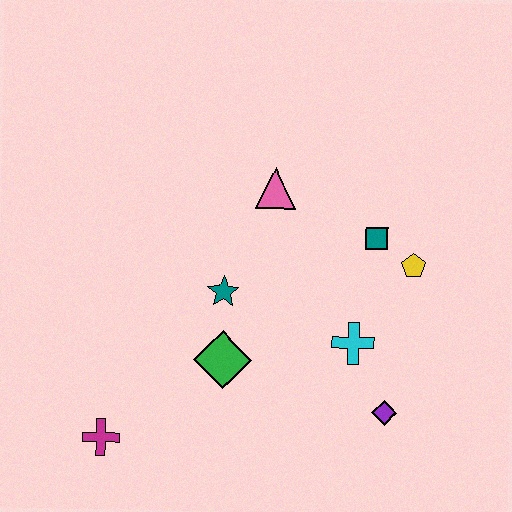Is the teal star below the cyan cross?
No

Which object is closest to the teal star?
The green diamond is closest to the teal star.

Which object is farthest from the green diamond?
The yellow pentagon is farthest from the green diamond.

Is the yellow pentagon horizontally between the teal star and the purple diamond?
No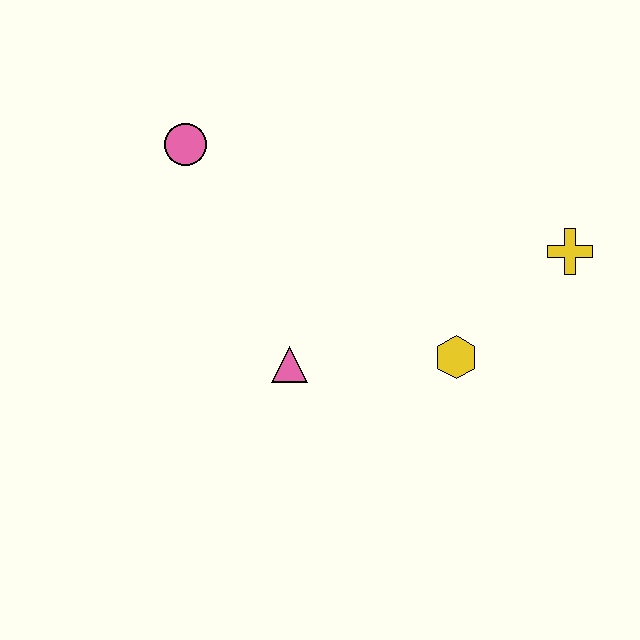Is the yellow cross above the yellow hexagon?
Yes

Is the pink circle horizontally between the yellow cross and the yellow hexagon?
No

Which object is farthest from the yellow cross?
The pink circle is farthest from the yellow cross.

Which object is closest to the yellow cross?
The yellow hexagon is closest to the yellow cross.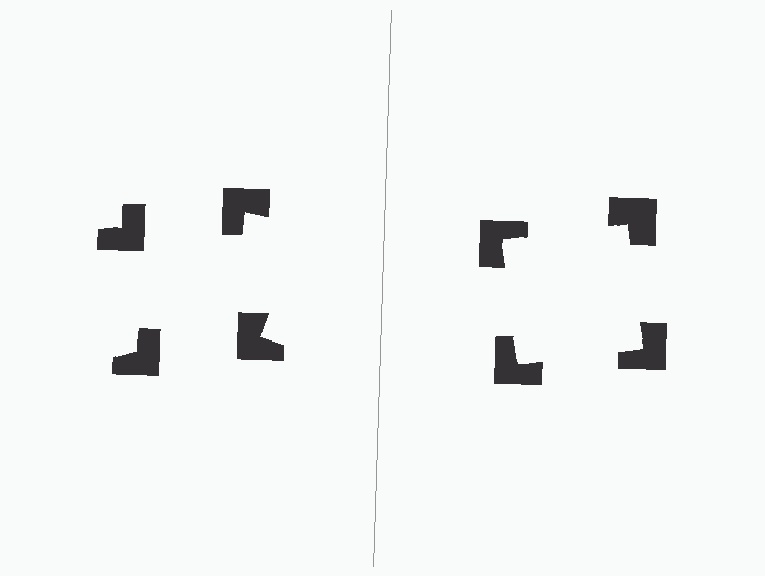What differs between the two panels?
The notched squares are positioned identically on both sides; only the wedge orientations differ. On the right they align to a square; on the left they are misaligned.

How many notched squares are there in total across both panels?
8 — 4 on each side.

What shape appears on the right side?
An illusory square.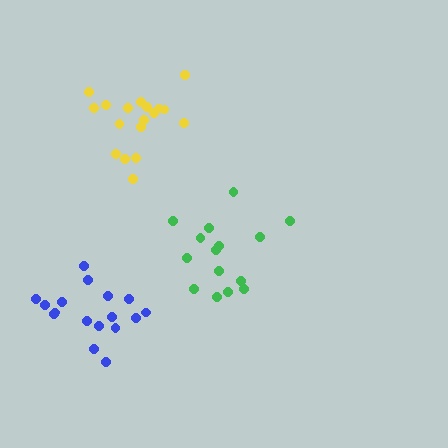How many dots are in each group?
Group 1: 15 dots, Group 2: 18 dots, Group 3: 17 dots (50 total).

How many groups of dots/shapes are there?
There are 3 groups.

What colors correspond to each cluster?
The clusters are colored: green, yellow, blue.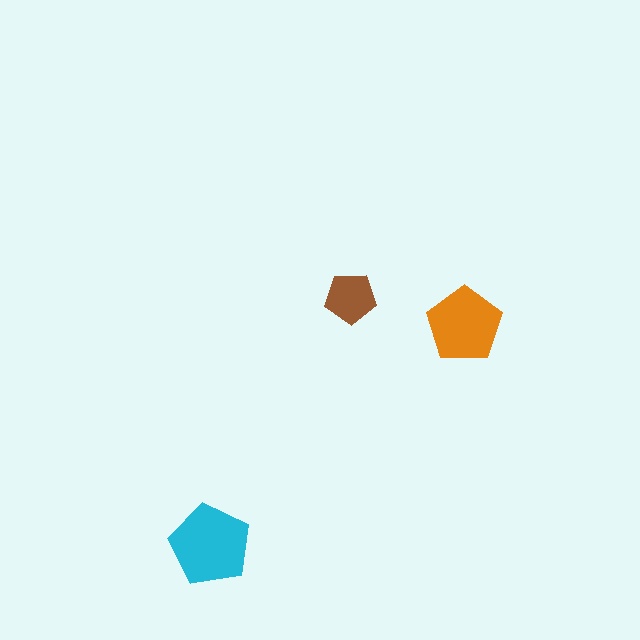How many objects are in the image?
There are 3 objects in the image.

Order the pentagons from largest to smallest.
the cyan one, the orange one, the brown one.